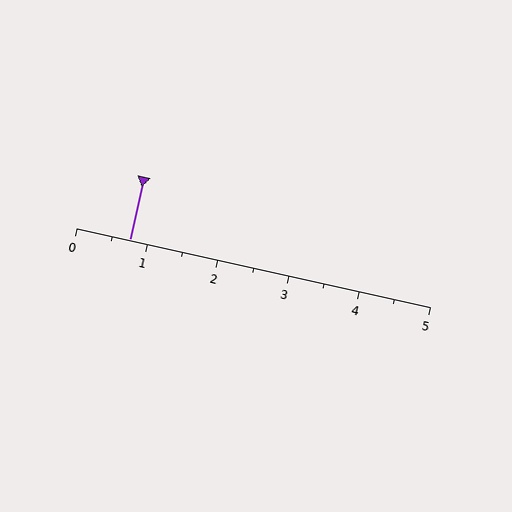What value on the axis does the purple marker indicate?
The marker indicates approximately 0.8.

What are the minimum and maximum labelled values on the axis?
The axis runs from 0 to 5.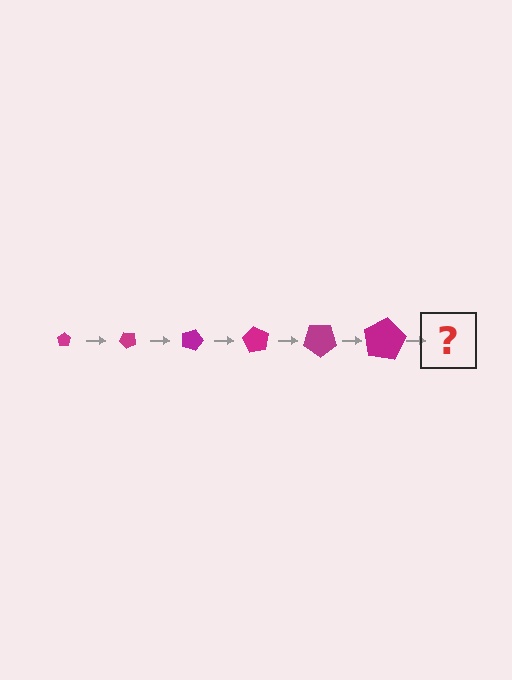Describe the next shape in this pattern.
It should be a pentagon, larger than the previous one and rotated 270 degrees from the start.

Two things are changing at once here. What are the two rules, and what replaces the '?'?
The two rules are that the pentagon grows larger each step and it rotates 45 degrees each step. The '?' should be a pentagon, larger than the previous one and rotated 270 degrees from the start.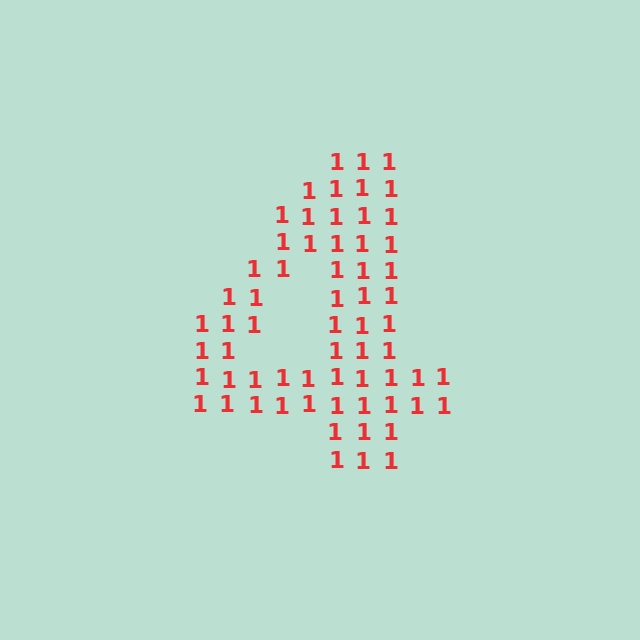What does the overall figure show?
The overall figure shows the digit 4.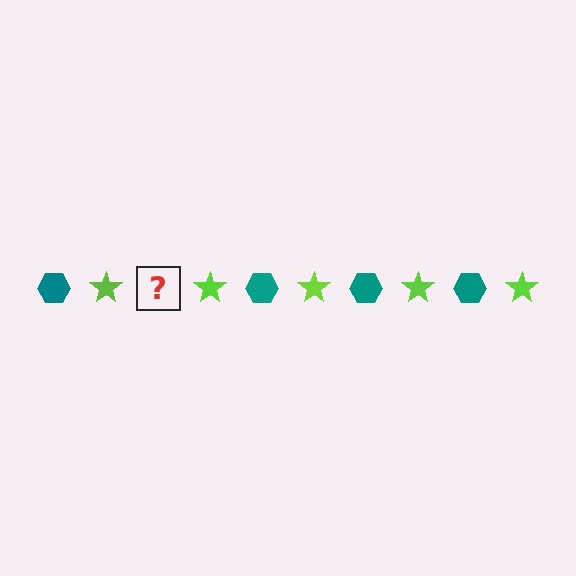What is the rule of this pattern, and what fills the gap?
The rule is that the pattern alternates between teal hexagon and lime star. The gap should be filled with a teal hexagon.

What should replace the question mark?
The question mark should be replaced with a teal hexagon.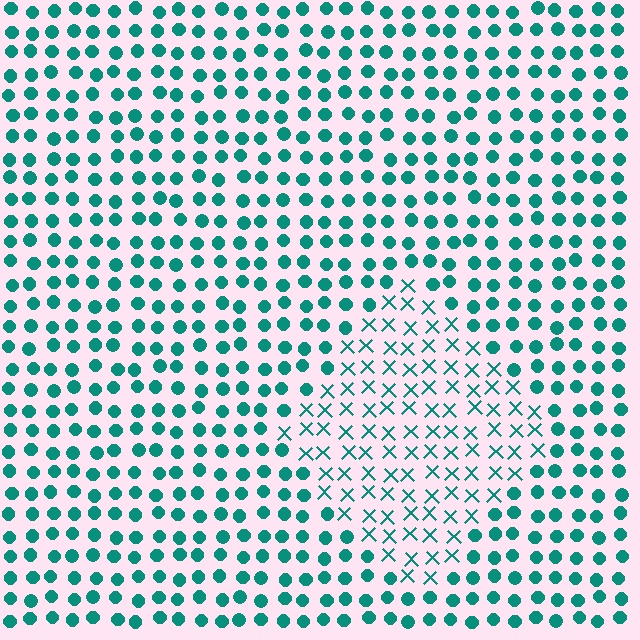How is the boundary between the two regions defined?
The boundary is defined by a change in element shape: X marks inside vs. circles outside. All elements share the same color and spacing.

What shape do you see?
I see a diamond.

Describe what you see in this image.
The image is filled with small teal elements arranged in a uniform grid. A diamond-shaped region contains X marks, while the surrounding area contains circles. The boundary is defined purely by the change in element shape.